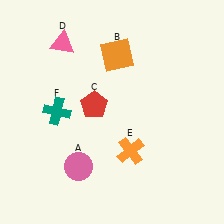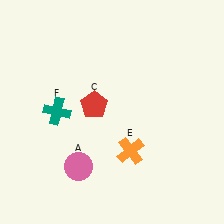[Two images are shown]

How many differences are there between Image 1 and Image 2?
There are 2 differences between the two images.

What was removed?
The orange square (B), the pink triangle (D) were removed in Image 2.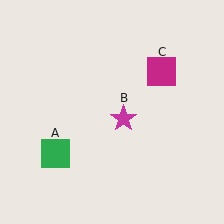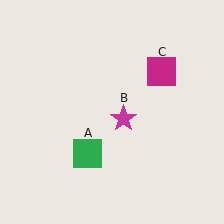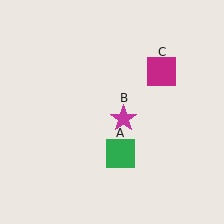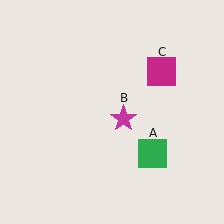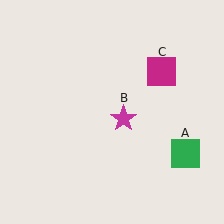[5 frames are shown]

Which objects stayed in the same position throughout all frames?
Magenta star (object B) and magenta square (object C) remained stationary.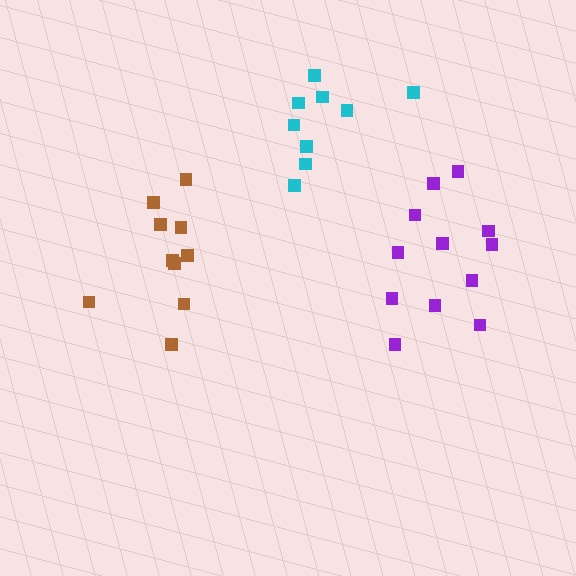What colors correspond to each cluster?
The clusters are colored: purple, cyan, brown.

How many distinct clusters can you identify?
There are 3 distinct clusters.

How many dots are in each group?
Group 1: 12 dots, Group 2: 9 dots, Group 3: 10 dots (31 total).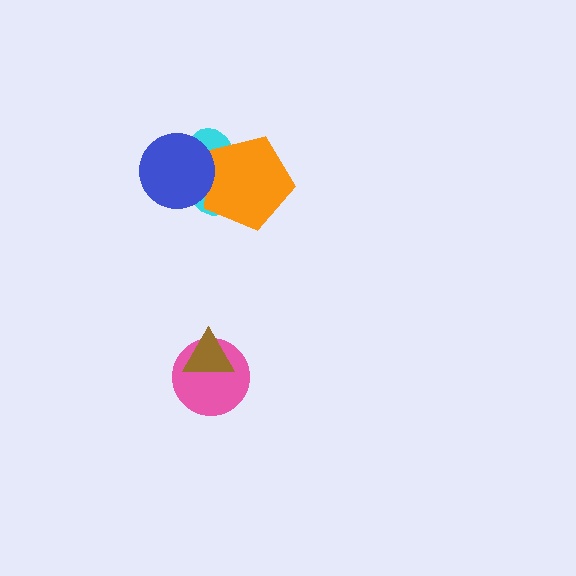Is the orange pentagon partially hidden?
Yes, it is partially covered by another shape.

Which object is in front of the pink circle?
The brown triangle is in front of the pink circle.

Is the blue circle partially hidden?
No, no other shape covers it.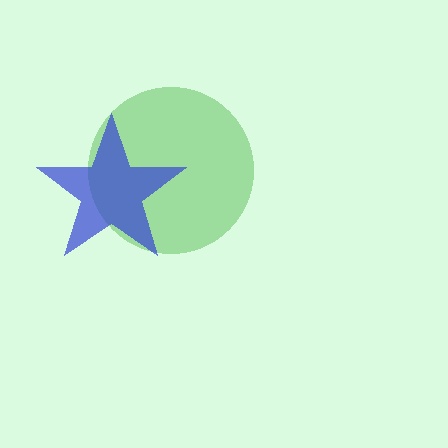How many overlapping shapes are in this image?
There are 2 overlapping shapes in the image.